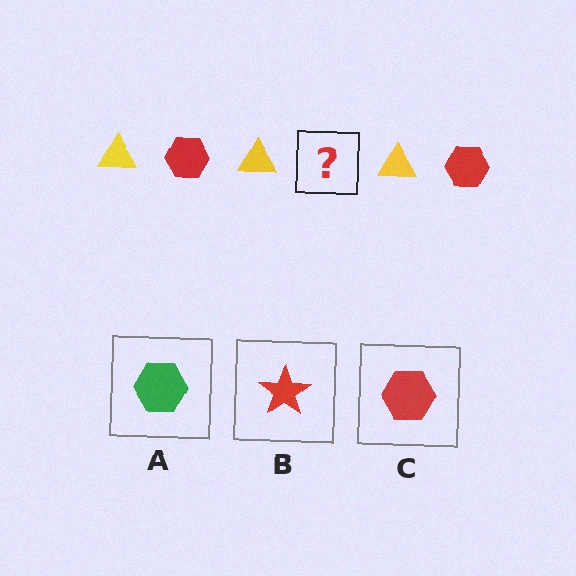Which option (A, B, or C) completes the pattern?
C.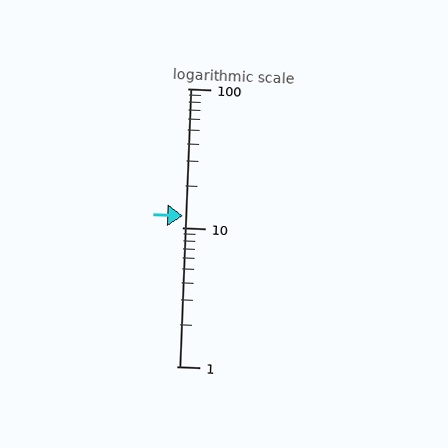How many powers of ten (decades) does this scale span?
The scale spans 2 decades, from 1 to 100.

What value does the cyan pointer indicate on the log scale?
The pointer indicates approximately 12.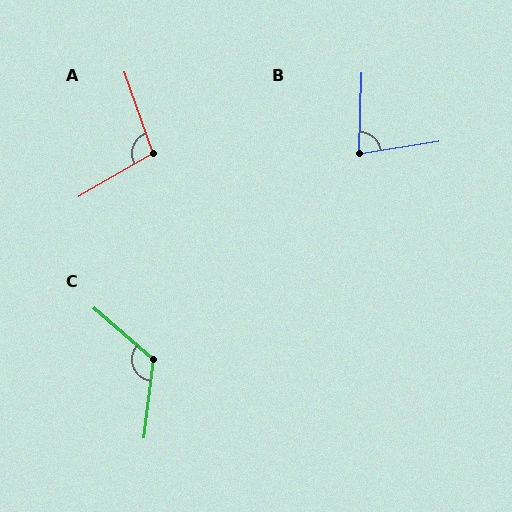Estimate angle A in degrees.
Approximately 101 degrees.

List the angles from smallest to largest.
B (79°), A (101°), C (124°).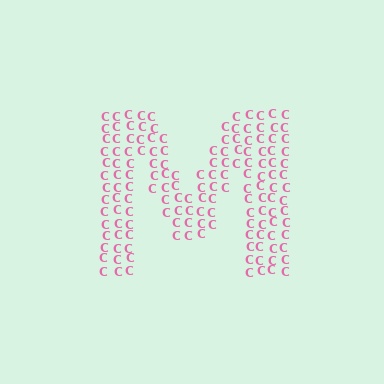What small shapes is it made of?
It is made of small letter C's.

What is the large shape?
The large shape is the letter M.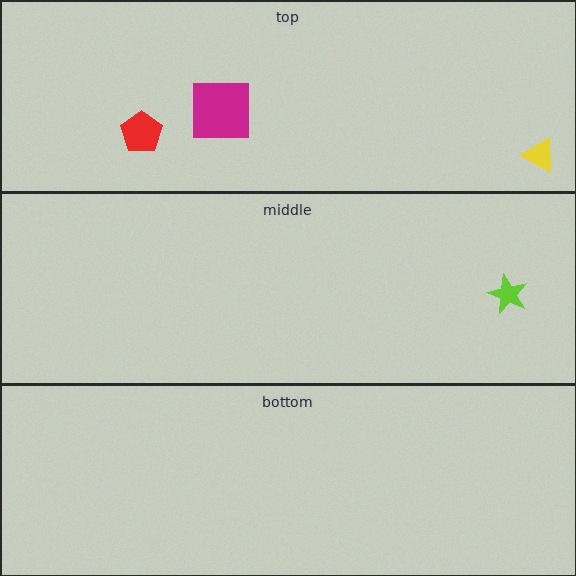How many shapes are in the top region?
3.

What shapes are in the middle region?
The lime star.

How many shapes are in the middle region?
1.